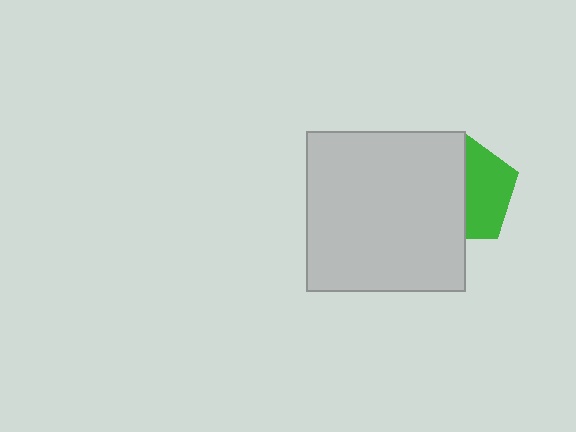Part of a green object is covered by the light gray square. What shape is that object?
It is a pentagon.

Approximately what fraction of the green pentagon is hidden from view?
Roughly 54% of the green pentagon is hidden behind the light gray square.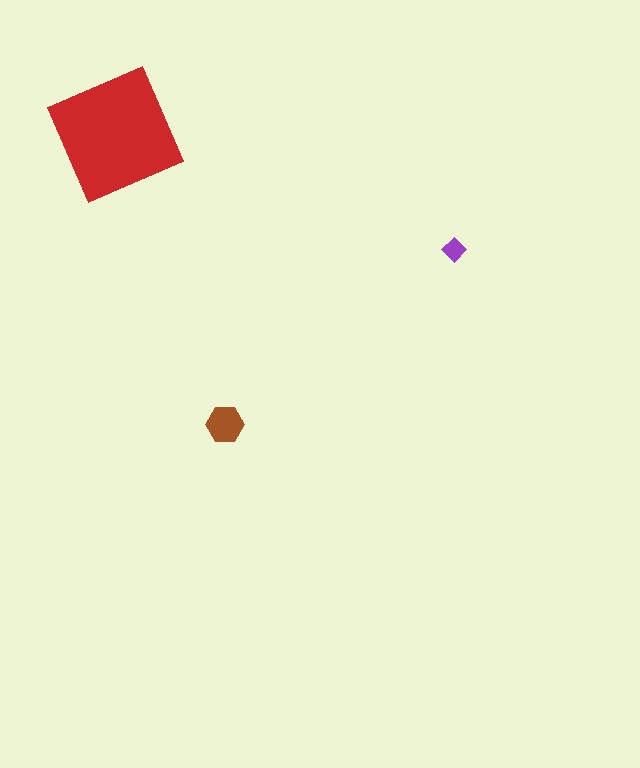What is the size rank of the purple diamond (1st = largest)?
3rd.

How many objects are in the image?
There are 3 objects in the image.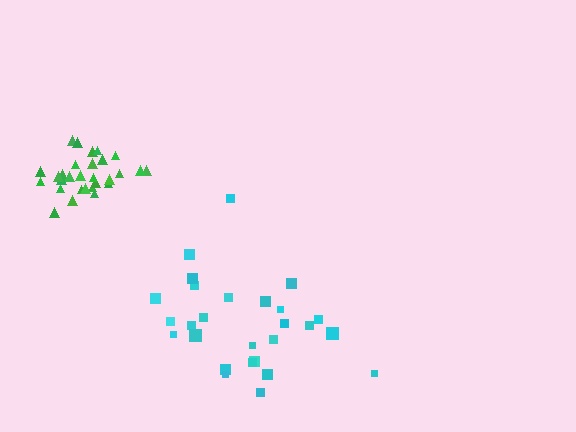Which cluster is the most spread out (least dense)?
Cyan.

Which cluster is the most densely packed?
Green.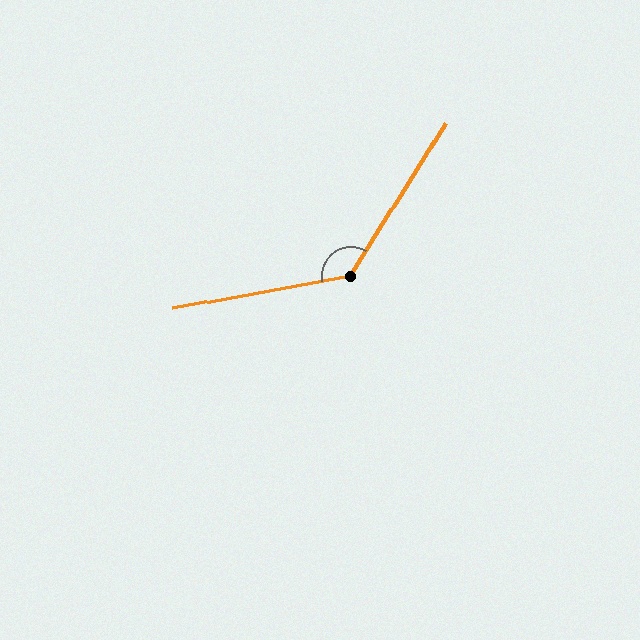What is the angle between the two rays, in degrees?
Approximately 132 degrees.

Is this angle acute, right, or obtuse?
It is obtuse.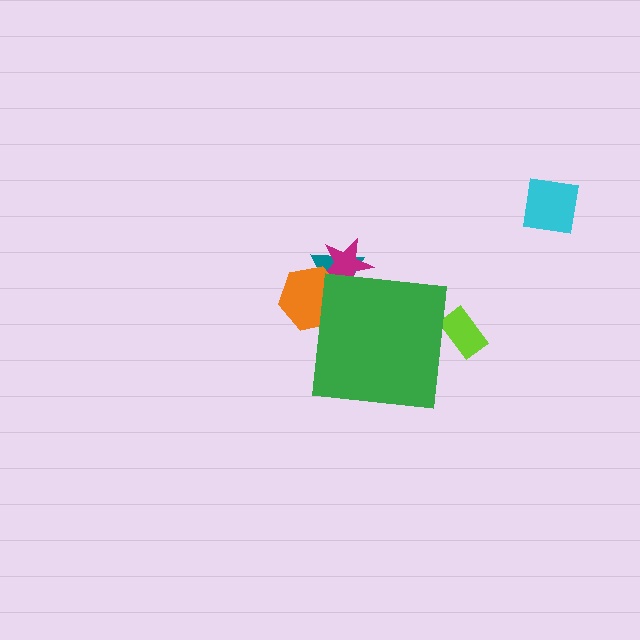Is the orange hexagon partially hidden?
Yes, the orange hexagon is partially hidden behind the green square.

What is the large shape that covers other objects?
A green square.